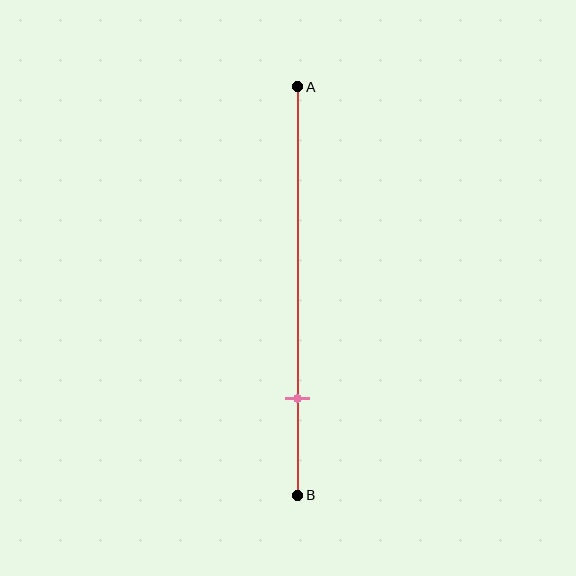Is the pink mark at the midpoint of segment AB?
No, the mark is at about 75% from A, not at the 50% midpoint.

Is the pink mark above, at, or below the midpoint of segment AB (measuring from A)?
The pink mark is below the midpoint of segment AB.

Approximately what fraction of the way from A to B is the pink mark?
The pink mark is approximately 75% of the way from A to B.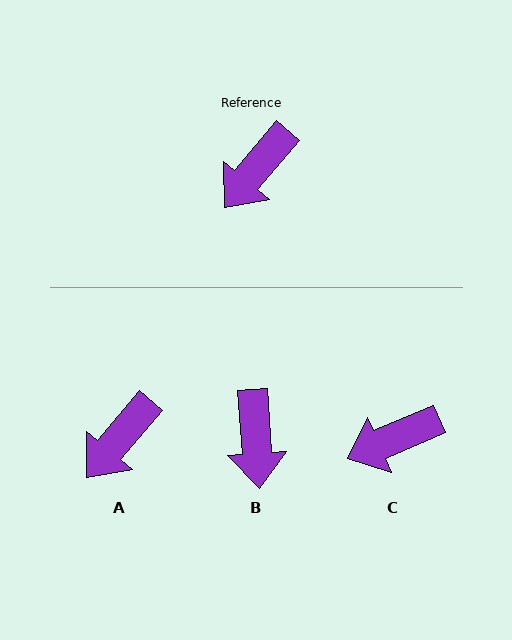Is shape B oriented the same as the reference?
No, it is off by about 44 degrees.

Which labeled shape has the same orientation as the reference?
A.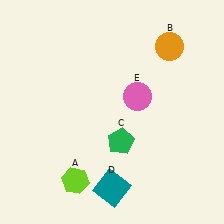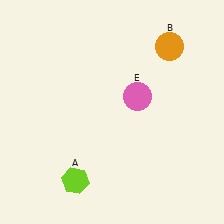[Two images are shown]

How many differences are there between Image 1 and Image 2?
There are 2 differences between the two images.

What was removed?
The green pentagon (C), the teal square (D) were removed in Image 2.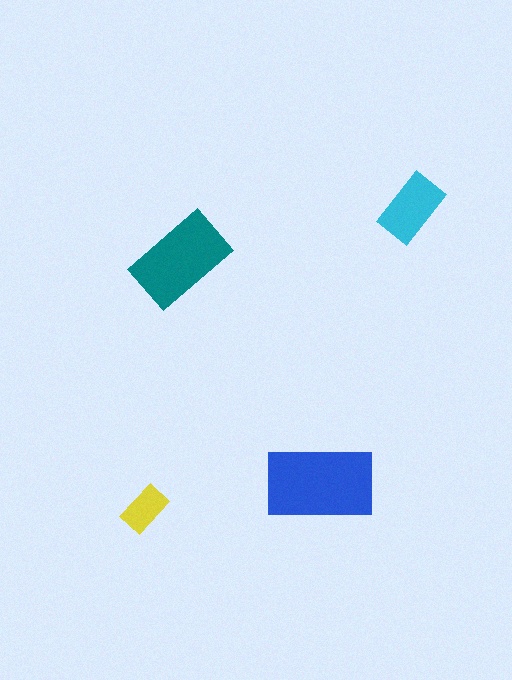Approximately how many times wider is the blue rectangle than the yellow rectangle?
About 2.5 times wider.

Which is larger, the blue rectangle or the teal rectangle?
The blue one.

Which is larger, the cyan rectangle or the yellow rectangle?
The cyan one.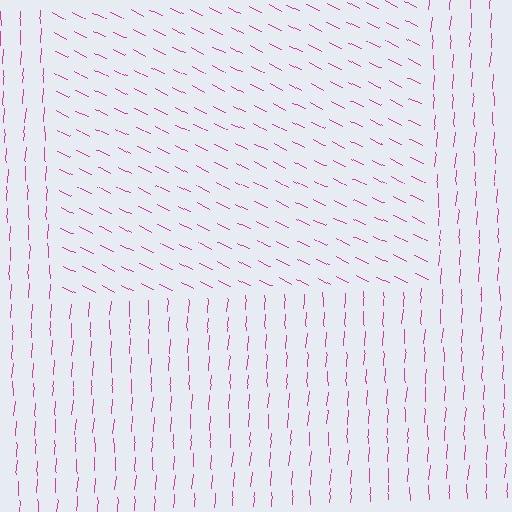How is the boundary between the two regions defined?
The boundary is defined purely by a change in line orientation (approximately 67 degrees difference). All lines are the same color and thickness.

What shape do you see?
I see a rectangle.